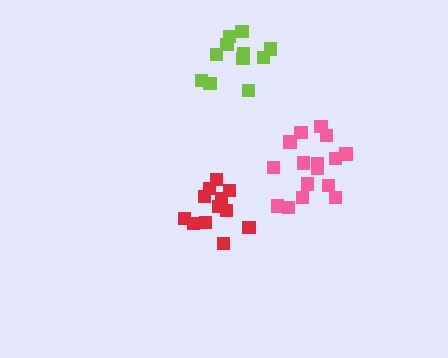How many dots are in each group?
Group 1: 11 dots, Group 2: 12 dots, Group 3: 16 dots (39 total).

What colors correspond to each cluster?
The clusters are colored: lime, red, pink.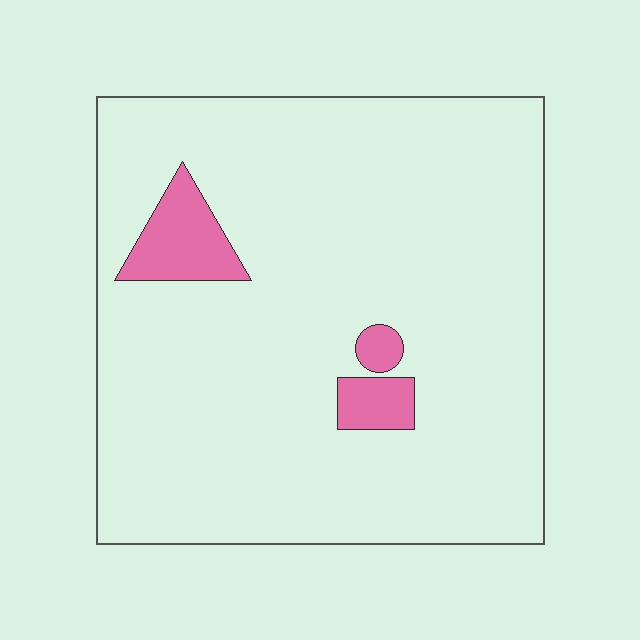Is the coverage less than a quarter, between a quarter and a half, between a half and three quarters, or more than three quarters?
Less than a quarter.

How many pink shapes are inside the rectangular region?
3.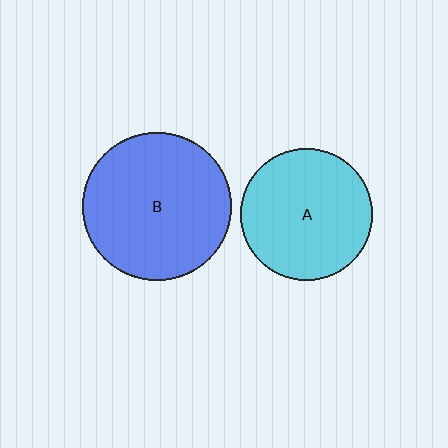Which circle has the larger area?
Circle B (blue).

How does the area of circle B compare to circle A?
Approximately 1.3 times.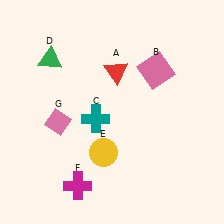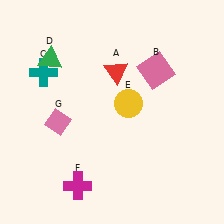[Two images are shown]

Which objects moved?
The objects that moved are: the teal cross (C), the yellow circle (E).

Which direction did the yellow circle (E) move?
The yellow circle (E) moved up.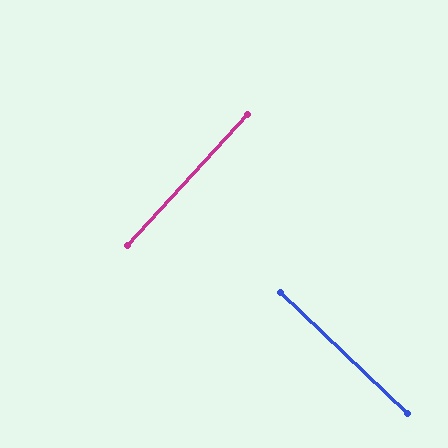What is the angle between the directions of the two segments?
Approximately 89 degrees.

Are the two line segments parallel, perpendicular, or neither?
Perpendicular — they meet at approximately 89°.